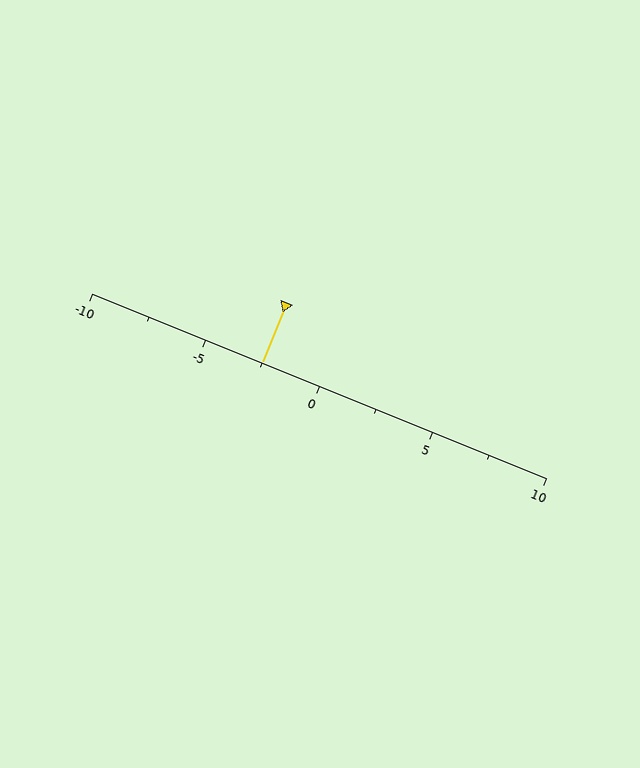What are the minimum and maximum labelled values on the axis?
The axis runs from -10 to 10.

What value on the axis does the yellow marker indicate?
The marker indicates approximately -2.5.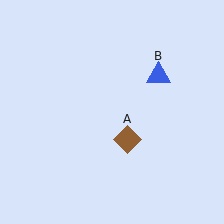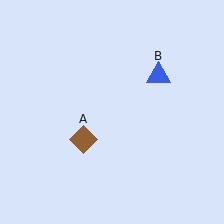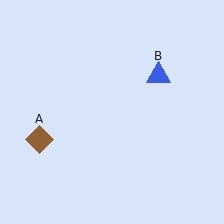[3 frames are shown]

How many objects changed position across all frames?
1 object changed position: brown diamond (object A).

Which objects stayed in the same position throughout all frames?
Blue triangle (object B) remained stationary.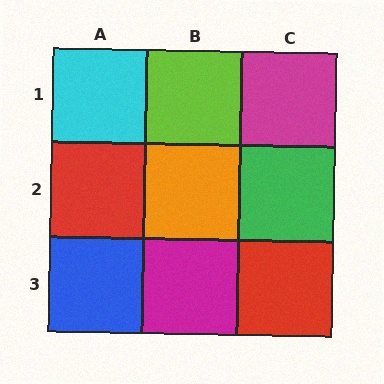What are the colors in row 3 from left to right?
Blue, magenta, red.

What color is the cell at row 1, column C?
Magenta.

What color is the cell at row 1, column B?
Lime.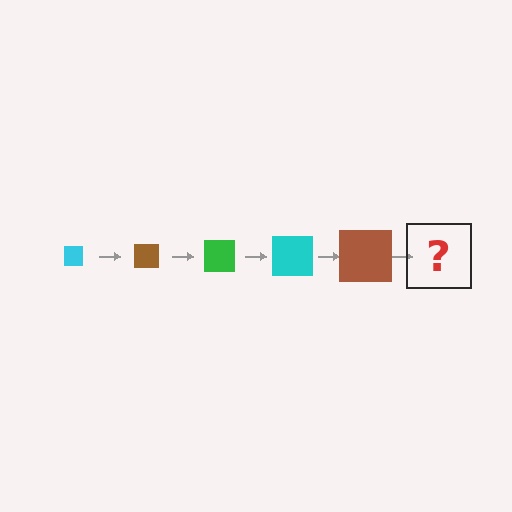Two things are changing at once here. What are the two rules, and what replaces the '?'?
The two rules are that the square grows larger each step and the color cycles through cyan, brown, and green. The '?' should be a green square, larger than the previous one.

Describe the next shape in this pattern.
It should be a green square, larger than the previous one.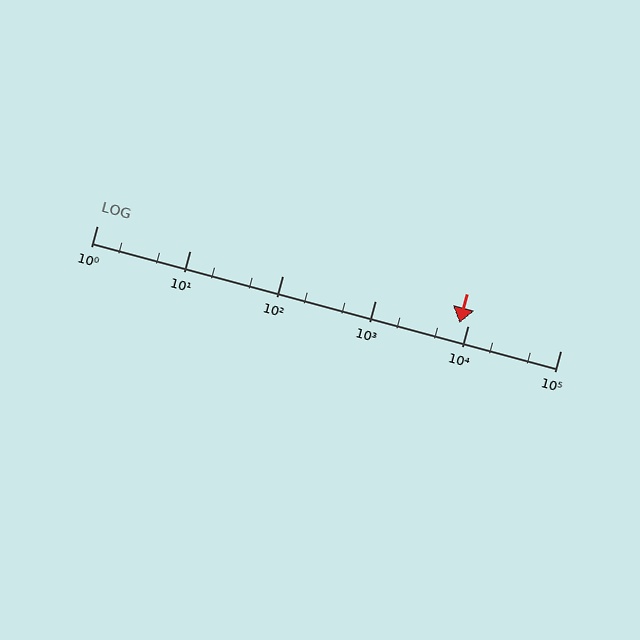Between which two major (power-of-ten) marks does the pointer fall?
The pointer is between 1000 and 10000.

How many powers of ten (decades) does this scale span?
The scale spans 5 decades, from 1 to 100000.